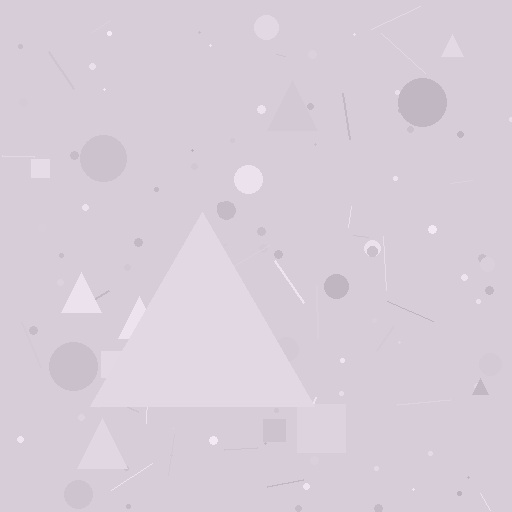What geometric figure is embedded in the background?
A triangle is embedded in the background.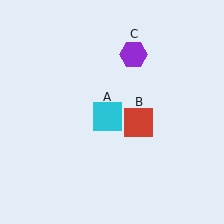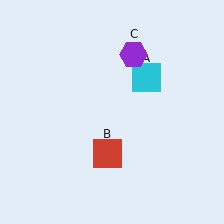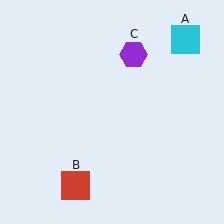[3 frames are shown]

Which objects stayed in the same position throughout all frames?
Purple hexagon (object C) remained stationary.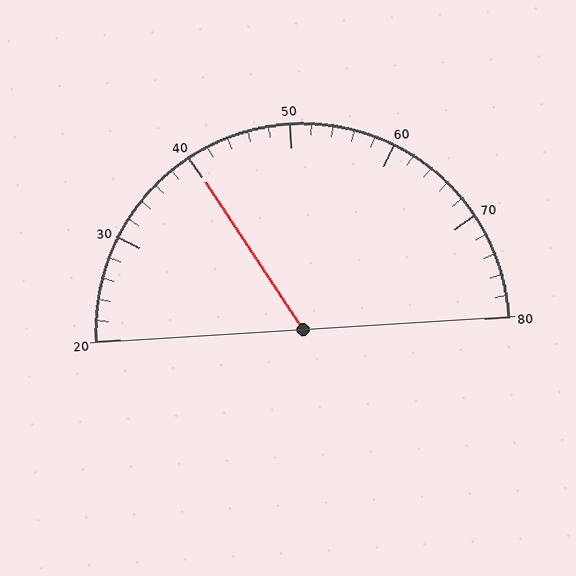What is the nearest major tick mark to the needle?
The nearest major tick mark is 40.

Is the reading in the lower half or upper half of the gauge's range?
The reading is in the lower half of the range (20 to 80).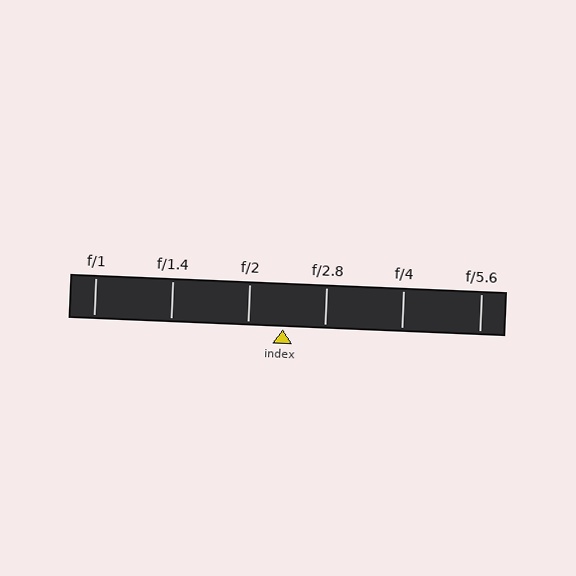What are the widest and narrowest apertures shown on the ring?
The widest aperture shown is f/1 and the narrowest is f/5.6.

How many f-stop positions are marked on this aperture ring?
There are 6 f-stop positions marked.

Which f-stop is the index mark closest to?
The index mark is closest to f/2.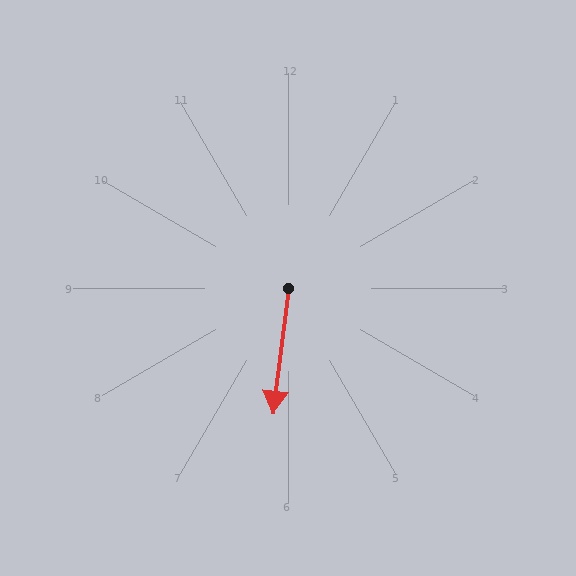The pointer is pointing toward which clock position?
Roughly 6 o'clock.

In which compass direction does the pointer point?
South.